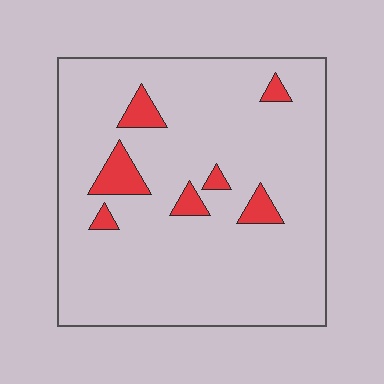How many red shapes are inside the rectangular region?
7.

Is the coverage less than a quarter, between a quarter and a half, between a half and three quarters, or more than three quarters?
Less than a quarter.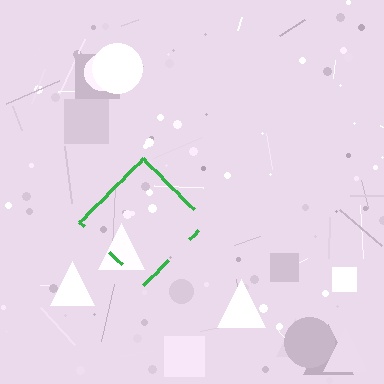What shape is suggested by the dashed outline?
The dashed outline suggests a diamond.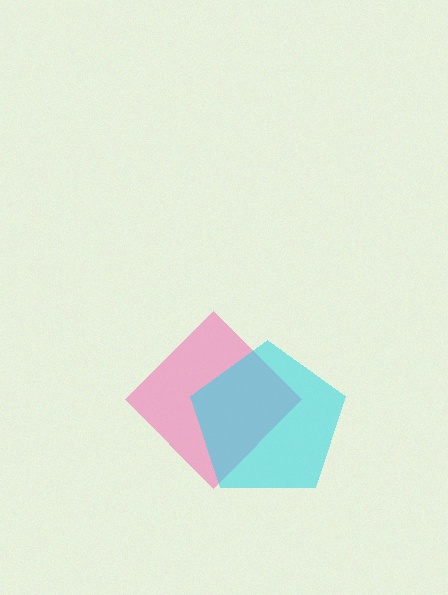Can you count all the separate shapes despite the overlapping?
Yes, there are 2 separate shapes.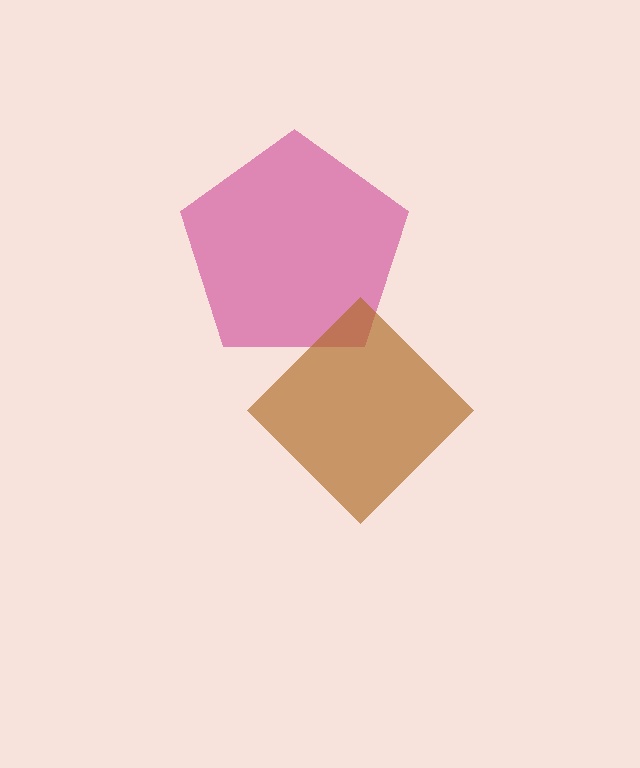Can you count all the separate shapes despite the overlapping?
Yes, there are 2 separate shapes.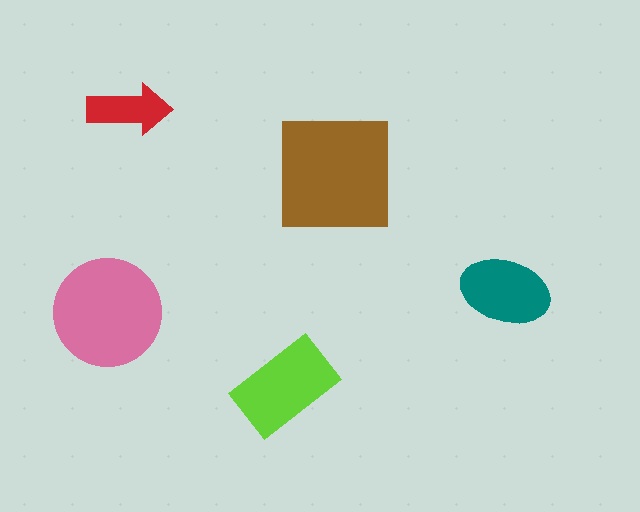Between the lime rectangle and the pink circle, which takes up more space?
The pink circle.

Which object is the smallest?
The red arrow.